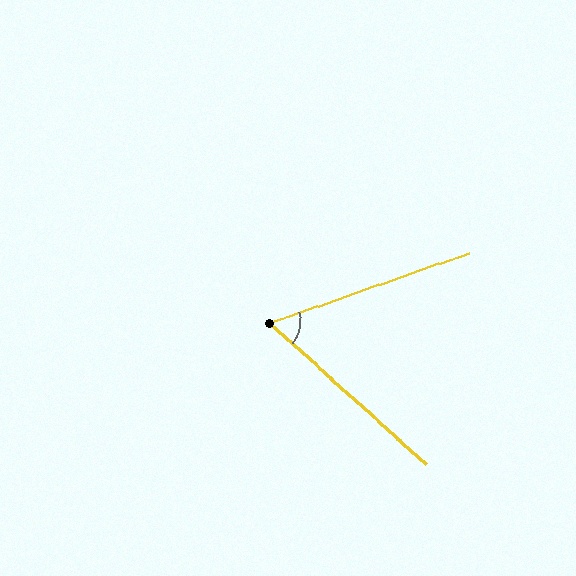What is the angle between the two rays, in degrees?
Approximately 61 degrees.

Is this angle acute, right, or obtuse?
It is acute.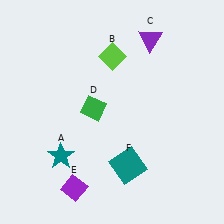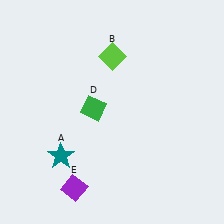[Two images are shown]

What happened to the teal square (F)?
The teal square (F) was removed in Image 2. It was in the bottom-right area of Image 1.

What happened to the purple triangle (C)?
The purple triangle (C) was removed in Image 2. It was in the top-right area of Image 1.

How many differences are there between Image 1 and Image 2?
There are 2 differences between the two images.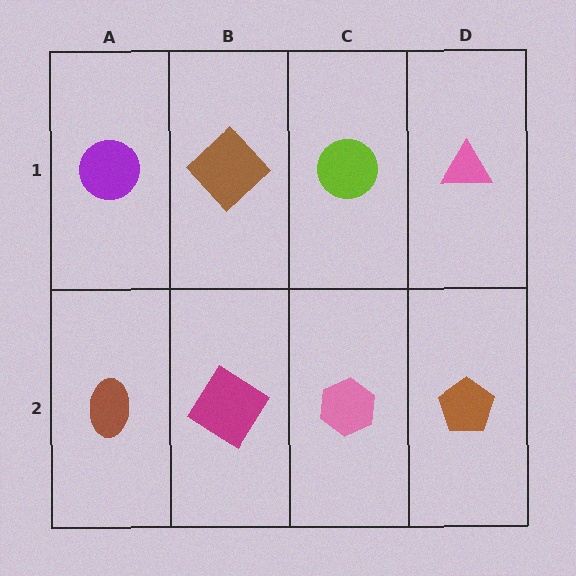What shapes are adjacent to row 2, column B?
A brown diamond (row 1, column B), a brown ellipse (row 2, column A), a pink hexagon (row 2, column C).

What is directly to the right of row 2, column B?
A pink hexagon.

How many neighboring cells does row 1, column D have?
2.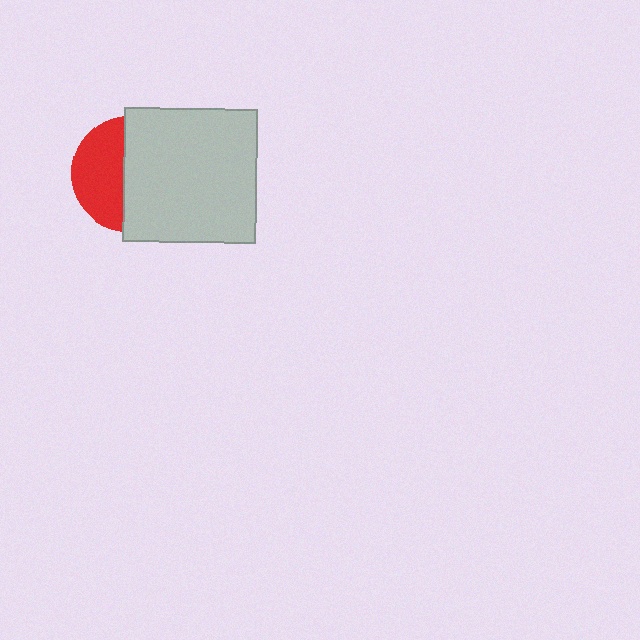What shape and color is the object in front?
The object in front is a light gray square.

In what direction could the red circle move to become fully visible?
The red circle could move left. That would shift it out from behind the light gray square entirely.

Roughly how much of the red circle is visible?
A small part of it is visible (roughly 44%).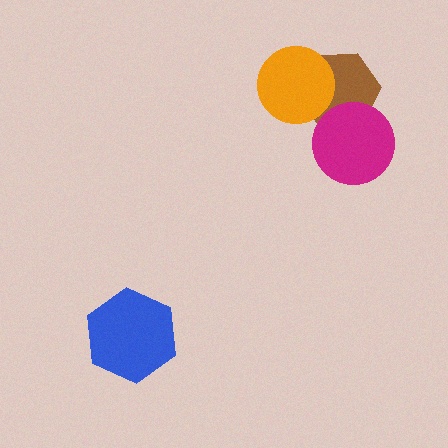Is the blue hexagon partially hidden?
No, no other shape covers it.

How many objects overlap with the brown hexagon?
2 objects overlap with the brown hexagon.